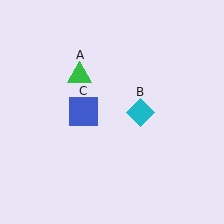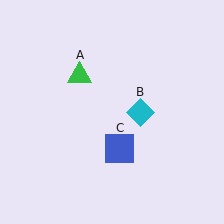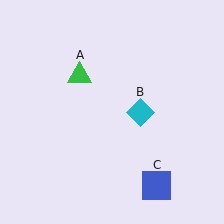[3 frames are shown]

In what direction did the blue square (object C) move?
The blue square (object C) moved down and to the right.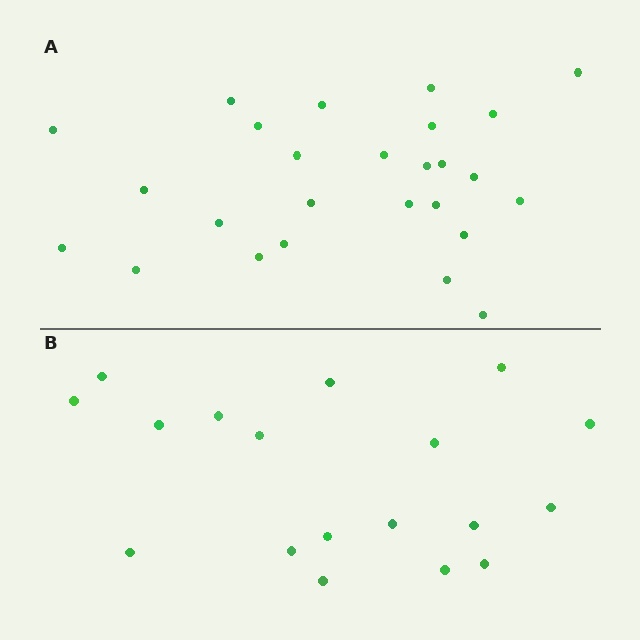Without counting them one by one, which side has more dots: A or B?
Region A (the top region) has more dots.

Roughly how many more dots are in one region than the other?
Region A has roughly 8 or so more dots than region B.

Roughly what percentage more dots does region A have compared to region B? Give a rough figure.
About 45% more.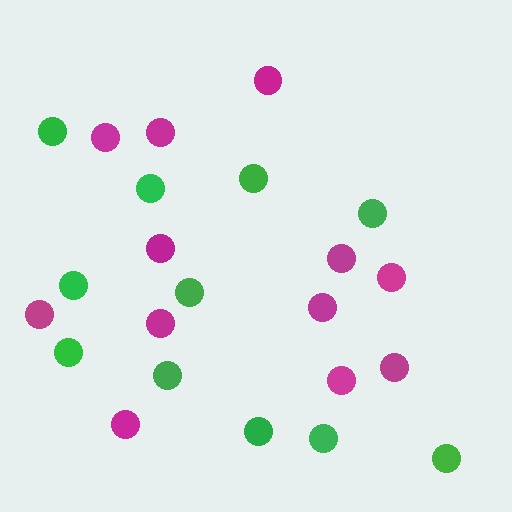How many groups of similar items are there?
There are 2 groups: one group of magenta circles (12) and one group of green circles (11).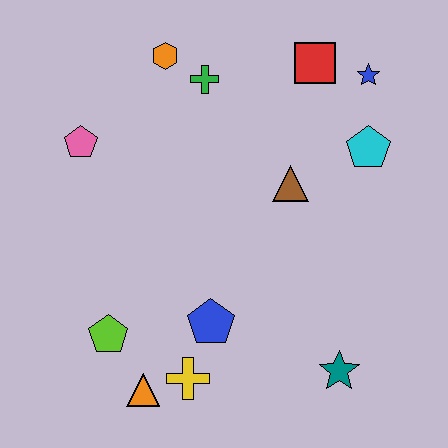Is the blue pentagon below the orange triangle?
No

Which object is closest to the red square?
The blue star is closest to the red square.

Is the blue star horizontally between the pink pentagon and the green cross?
No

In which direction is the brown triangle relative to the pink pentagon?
The brown triangle is to the right of the pink pentagon.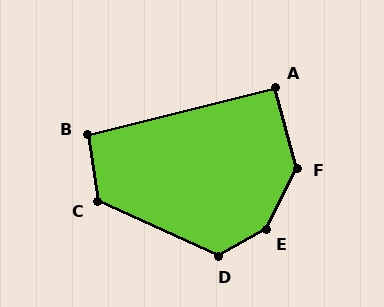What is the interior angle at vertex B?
Approximately 96 degrees (obtuse).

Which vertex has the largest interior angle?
E, at approximately 146 degrees.